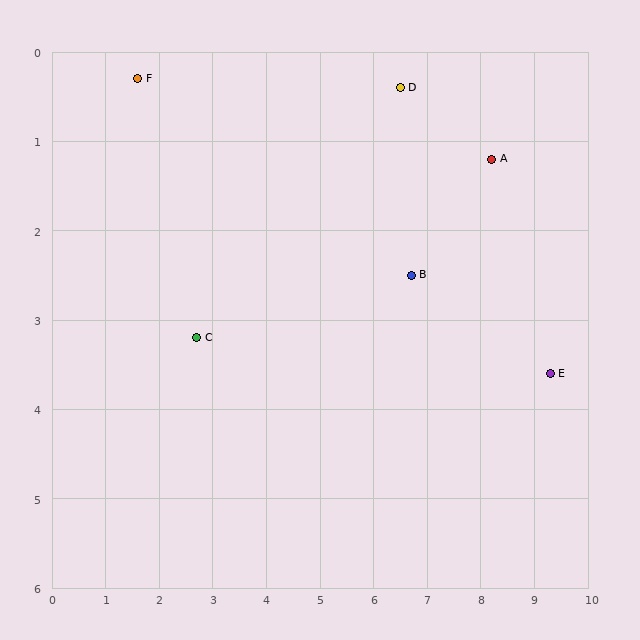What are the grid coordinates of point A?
Point A is at approximately (8.2, 1.2).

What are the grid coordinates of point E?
Point E is at approximately (9.3, 3.6).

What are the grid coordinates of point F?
Point F is at approximately (1.6, 0.3).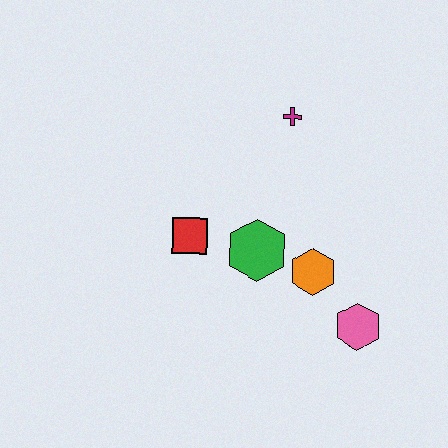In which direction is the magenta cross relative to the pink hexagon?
The magenta cross is above the pink hexagon.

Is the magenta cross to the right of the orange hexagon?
No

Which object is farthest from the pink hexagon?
The magenta cross is farthest from the pink hexagon.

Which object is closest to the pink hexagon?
The orange hexagon is closest to the pink hexagon.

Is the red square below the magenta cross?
Yes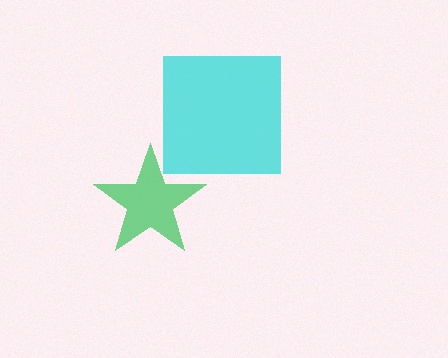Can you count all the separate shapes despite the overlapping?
Yes, there are 2 separate shapes.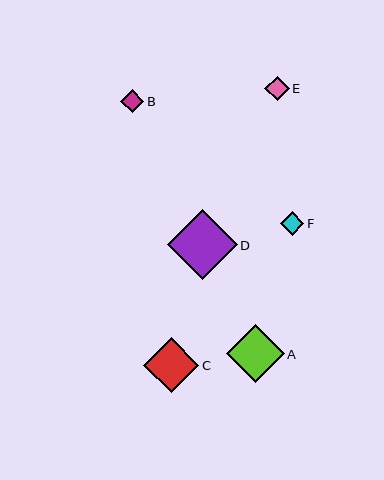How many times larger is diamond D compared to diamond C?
Diamond D is approximately 1.3 times the size of diamond C.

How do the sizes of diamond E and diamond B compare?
Diamond E and diamond B are approximately the same size.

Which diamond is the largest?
Diamond D is the largest with a size of approximately 70 pixels.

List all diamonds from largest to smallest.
From largest to smallest: D, A, C, E, F, B.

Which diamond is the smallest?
Diamond B is the smallest with a size of approximately 23 pixels.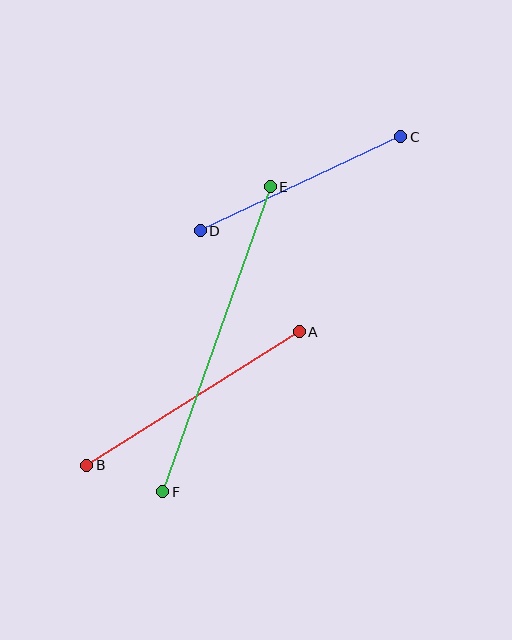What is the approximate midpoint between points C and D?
The midpoint is at approximately (300, 184) pixels.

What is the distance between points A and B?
The distance is approximately 251 pixels.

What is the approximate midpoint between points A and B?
The midpoint is at approximately (193, 398) pixels.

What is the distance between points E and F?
The distance is approximately 323 pixels.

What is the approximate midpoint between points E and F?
The midpoint is at approximately (217, 339) pixels.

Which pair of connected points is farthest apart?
Points E and F are farthest apart.